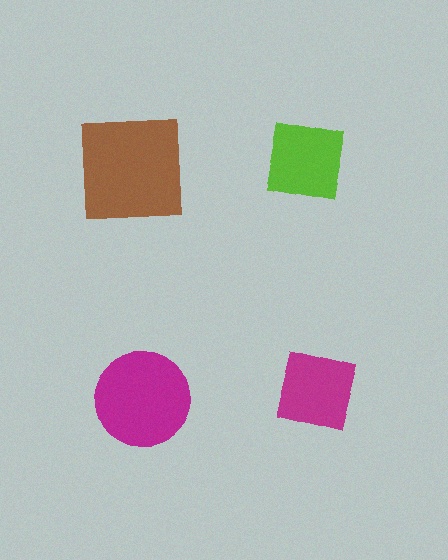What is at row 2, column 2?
A magenta square.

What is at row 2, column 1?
A magenta circle.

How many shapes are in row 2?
2 shapes.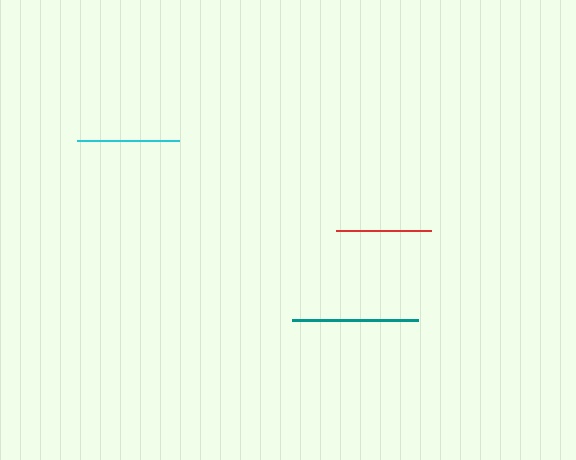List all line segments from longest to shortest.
From longest to shortest: teal, cyan, red.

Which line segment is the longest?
The teal line is the longest at approximately 127 pixels.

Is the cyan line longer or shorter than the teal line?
The teal line is longer than the cyan line.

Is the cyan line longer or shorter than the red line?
The cyan line is longer than the red line.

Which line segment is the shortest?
The red line is the shortest at approximately 95 pixels.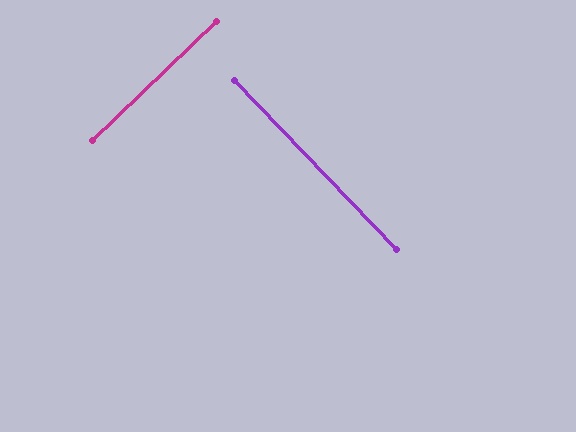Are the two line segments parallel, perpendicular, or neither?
Perpendicular — they meet at approximately 90°.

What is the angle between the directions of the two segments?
Approximately 90 degrees.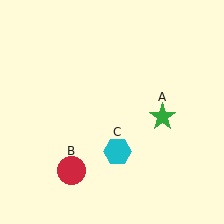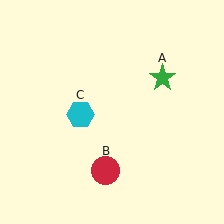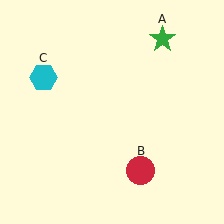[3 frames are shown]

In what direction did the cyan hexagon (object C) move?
The cyan hexagon (object C) moved up and to the left.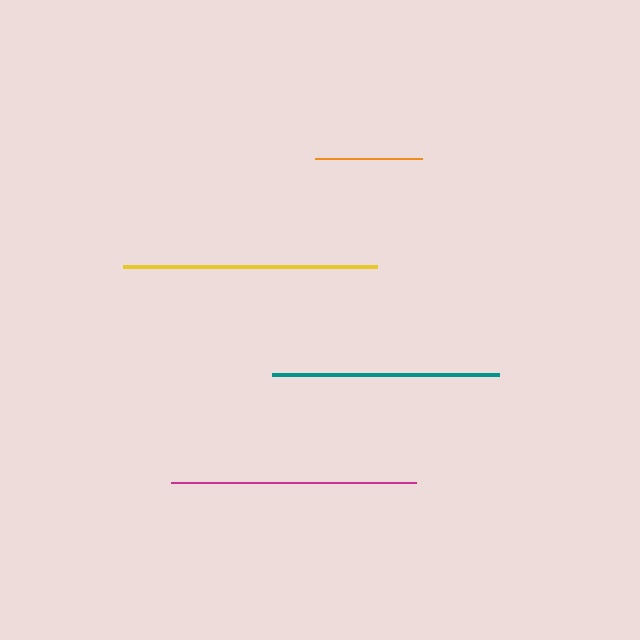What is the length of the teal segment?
The teal segment is approximately 227 pixels long.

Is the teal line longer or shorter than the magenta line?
The magenta line is longer than the teal line.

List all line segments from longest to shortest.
From longest to shortest: yellow, magenta, teal, orange.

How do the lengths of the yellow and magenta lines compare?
The yellow and magenta lines are approximately the same length.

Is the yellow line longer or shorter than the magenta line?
The yellow line is longer than the magenta line.